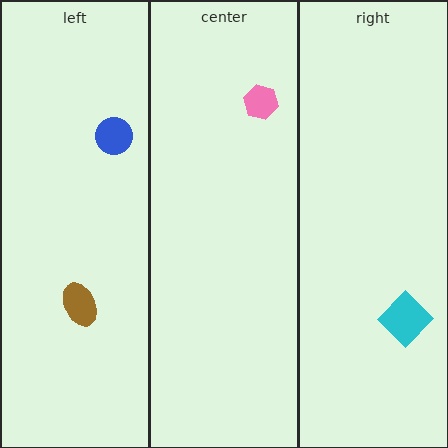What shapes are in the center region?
The pink hexagon.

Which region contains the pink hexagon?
The center region.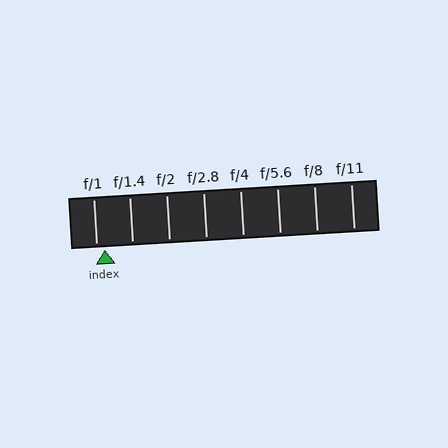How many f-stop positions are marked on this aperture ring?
There are 8 f-stop positions marked.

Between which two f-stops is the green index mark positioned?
The index mark is between f/1 and f/1.4.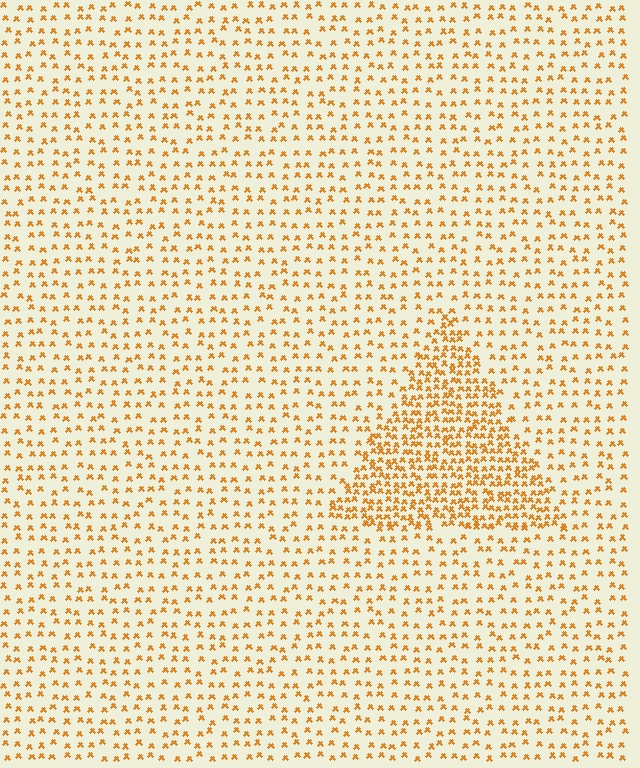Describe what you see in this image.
The image contains small orange elements arranged at two different densities. A triangle-shaped region is visible where the elements are more densely packed than the surrounding area.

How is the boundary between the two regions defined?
The boundary is defined by a change in element density (approximately 2.3x ratio). All elements are the same color, size, and shape.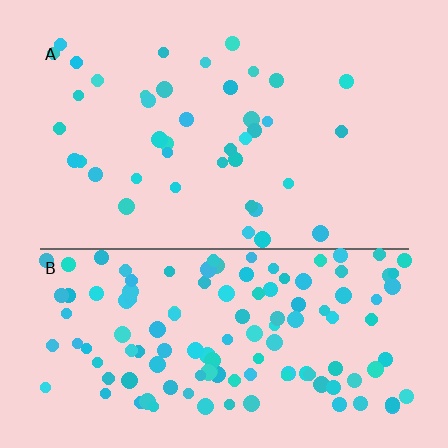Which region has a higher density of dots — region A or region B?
B (the bottom).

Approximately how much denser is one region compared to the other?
Approximately 3.2× — region B over region A.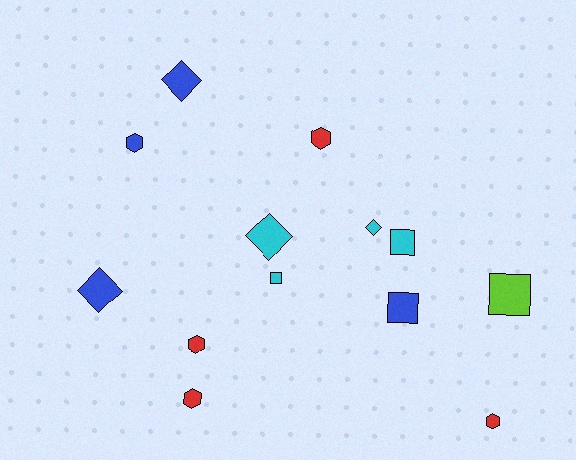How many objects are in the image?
There are 13 objects.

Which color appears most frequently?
Cyan, with 4 objects.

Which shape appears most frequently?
Hexagon, with 5 objects.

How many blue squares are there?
There is 1 blue square.